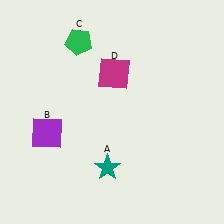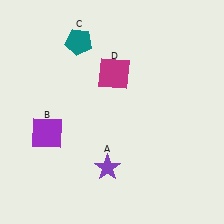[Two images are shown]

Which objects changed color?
A changed from teal to purple. C changed from green to teal.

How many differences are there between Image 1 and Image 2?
There are 2 differences between the two images.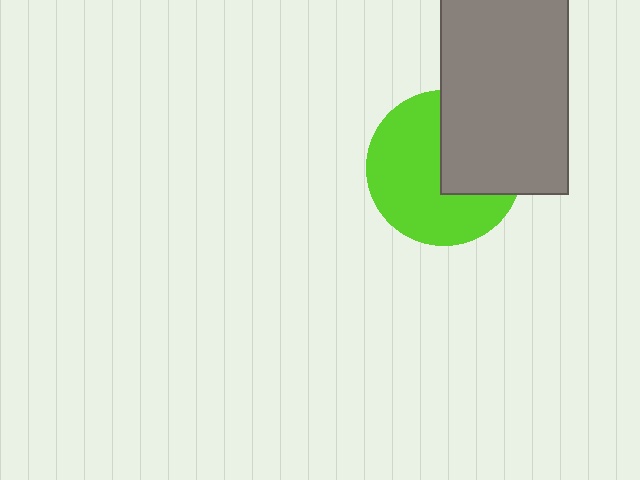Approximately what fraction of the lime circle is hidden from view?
Roughly 38% of the lime circle is hidden behind the gray rectangle.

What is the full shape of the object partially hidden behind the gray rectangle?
The partially hidden object is a lime circle.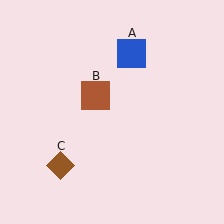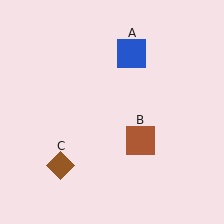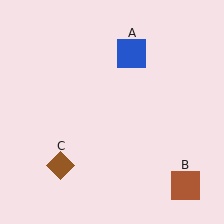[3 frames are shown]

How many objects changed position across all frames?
1 object changed position: brown square (object B).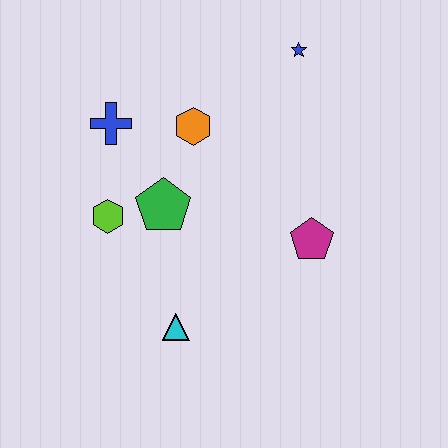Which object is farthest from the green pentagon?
The blue star is farthest from the green pentagon.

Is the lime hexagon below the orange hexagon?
Yes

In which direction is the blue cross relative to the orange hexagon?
The blue cross is to the left of the orange hexagon.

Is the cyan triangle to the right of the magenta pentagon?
No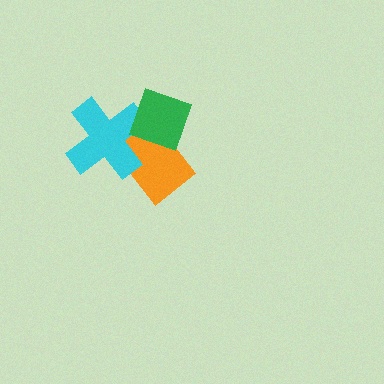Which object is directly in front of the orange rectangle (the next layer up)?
The cyan cross is directly in front of the orange rectangle.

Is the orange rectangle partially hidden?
Yes, it is partially covered by another shape.